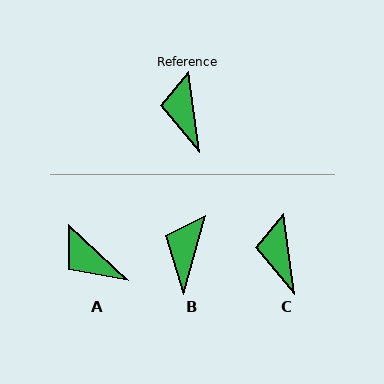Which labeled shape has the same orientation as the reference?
C.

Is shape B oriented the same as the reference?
No, it is off by about 23 degrees.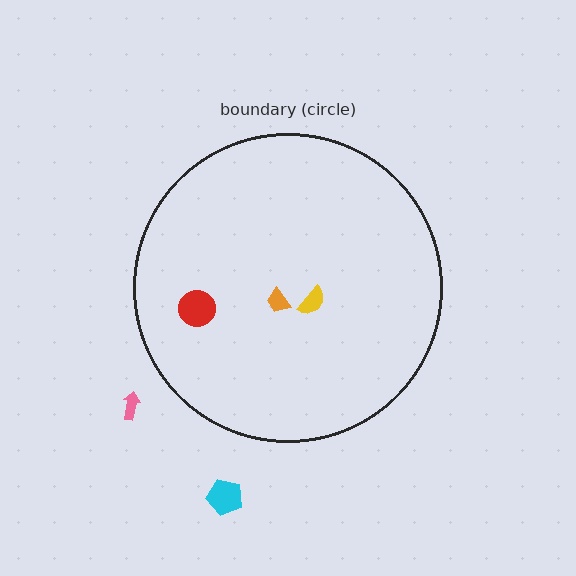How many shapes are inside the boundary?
3 inside, 2 outside.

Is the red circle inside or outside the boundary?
Inside.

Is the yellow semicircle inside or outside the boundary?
Inside.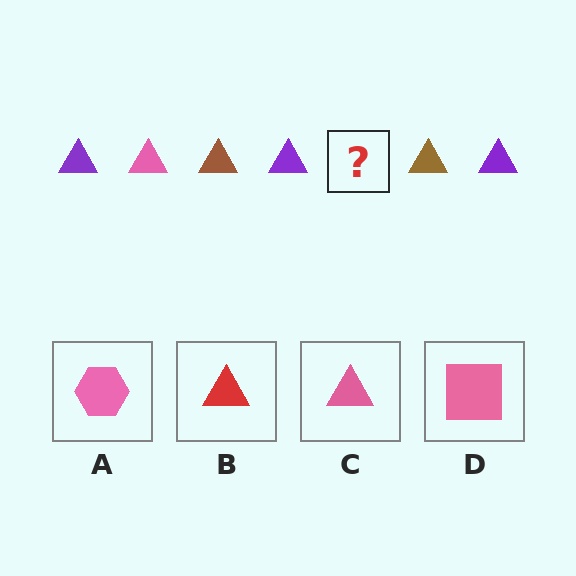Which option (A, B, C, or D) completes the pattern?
C.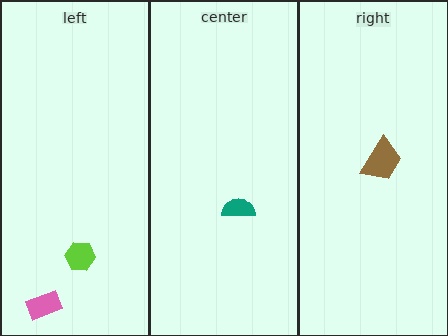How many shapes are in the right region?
1.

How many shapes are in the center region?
1.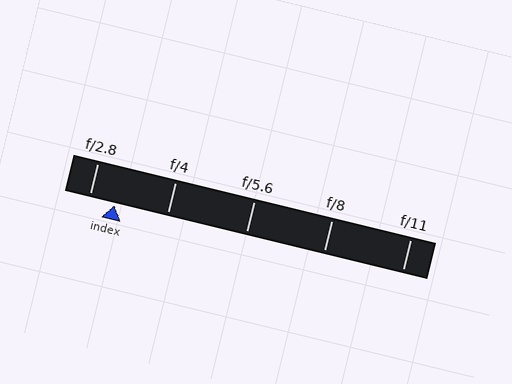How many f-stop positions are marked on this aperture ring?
There are 5 f-stop positions marked.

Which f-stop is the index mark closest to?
The index mark is closest to f/2.8.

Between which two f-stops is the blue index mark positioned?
The index mark is between f/2.8 and f/4.